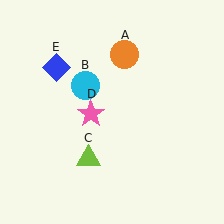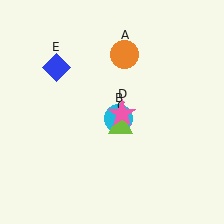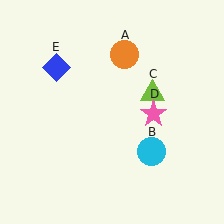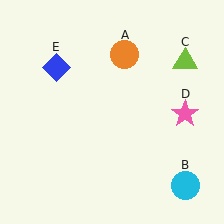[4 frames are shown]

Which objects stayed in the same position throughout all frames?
Orange circle (object A) and blue diamond (object E) remained stationary.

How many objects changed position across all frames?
3 objects changed position: cyan circle (object B), lime triangle (object C), pink star (object D).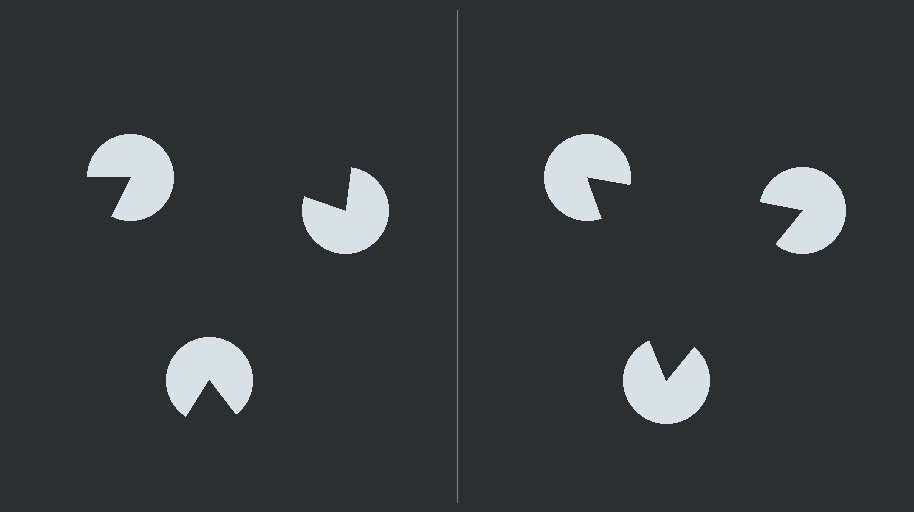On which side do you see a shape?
An illusory triangle appears on the right side. On the left side the wedge cuts are rotated, so no coherent shape forms.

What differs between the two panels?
The pac-man discs are positioned identically on both sides; only the wedge orientations differ. On the right they align to a triangle; on the left they are misaligned.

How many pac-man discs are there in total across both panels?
6 — 3 on each side.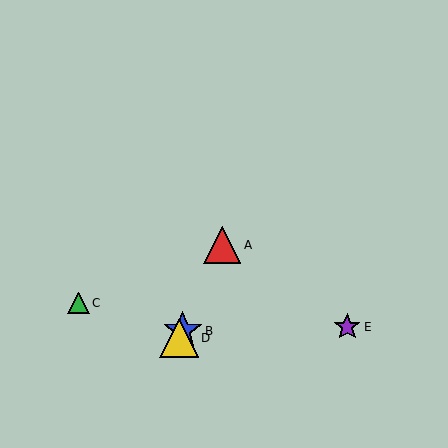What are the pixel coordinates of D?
Object D is at (179, 338).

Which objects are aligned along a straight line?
Objects A, B, D are aligned along a straight line.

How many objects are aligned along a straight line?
3 objects (A, B, D) are aligned along a straight line.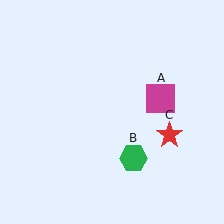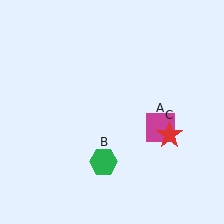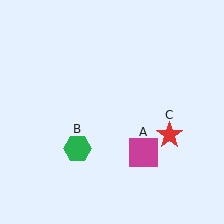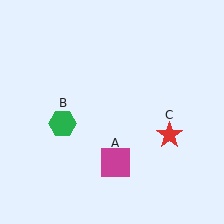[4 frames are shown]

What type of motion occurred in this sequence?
The magenta square (object A), green hexagon (object B) rotated clockwise around the center of the scene.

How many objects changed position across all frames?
2 objects changed position: magenta square (object A), green hexagon (object B).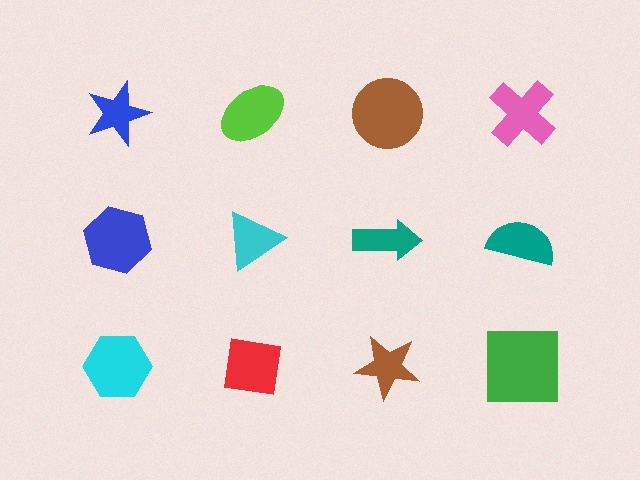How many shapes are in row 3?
4 shapes.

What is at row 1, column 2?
A lime ellipse.